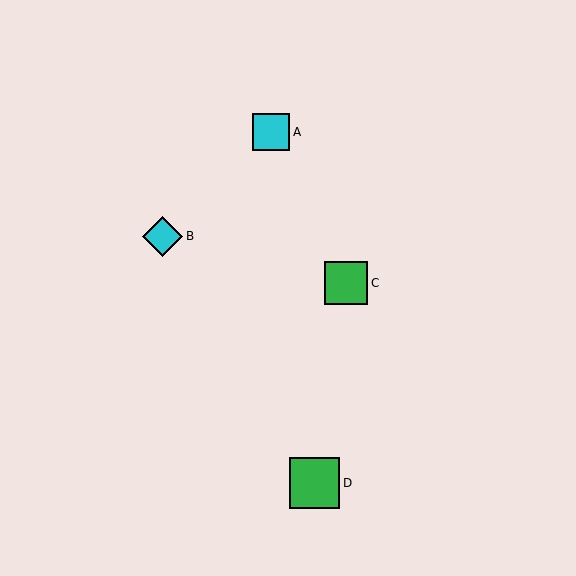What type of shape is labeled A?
Shape A is a cyan square.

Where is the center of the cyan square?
The center of the cyan square is at (271, 132).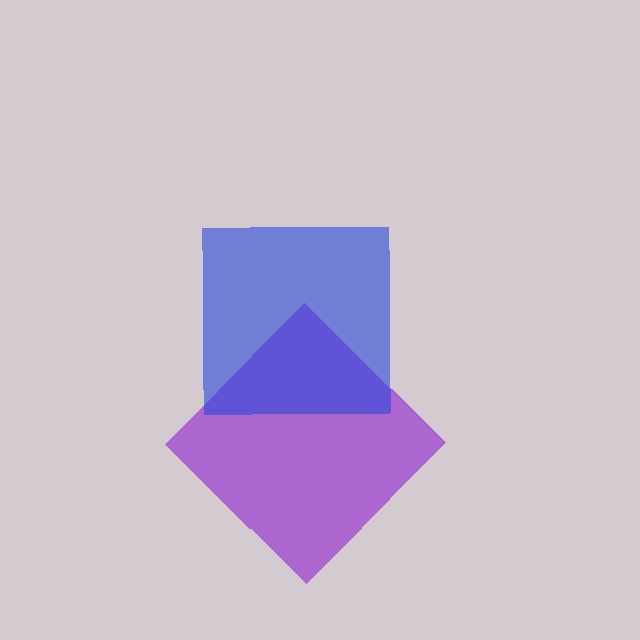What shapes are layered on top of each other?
The layered shapes are: a purple diamond, a blue square.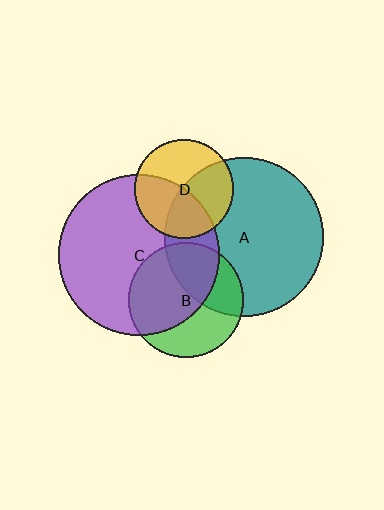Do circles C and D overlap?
Yes.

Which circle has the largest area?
Circle C (purple).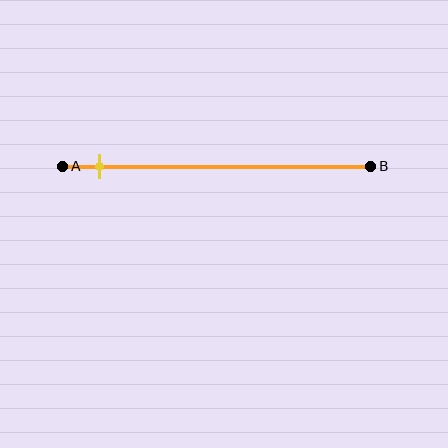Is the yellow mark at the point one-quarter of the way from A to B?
No, the mark is at about 10% from A, not at the 25% one-quarter point.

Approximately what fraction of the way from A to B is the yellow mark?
The yellow mark is approximately 10% of the way from A to B.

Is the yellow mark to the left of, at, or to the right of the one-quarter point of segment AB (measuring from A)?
The yellow mark is to the left of the one-quarter point of segment AB.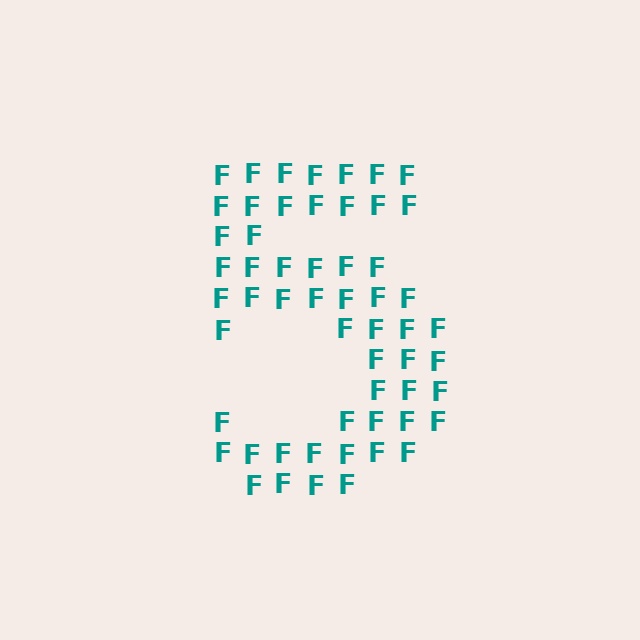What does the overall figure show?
The overall figure shows the digit 5.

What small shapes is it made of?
It is made of small letter F's.